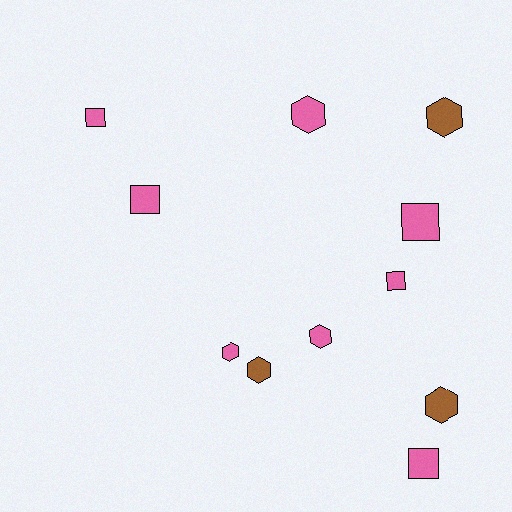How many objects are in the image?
There are 11 objects.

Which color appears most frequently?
Pink, with 8 objects.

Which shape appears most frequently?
Hexagon, with 6 objects.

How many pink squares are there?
There are 5 pink squares.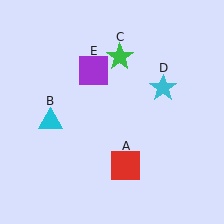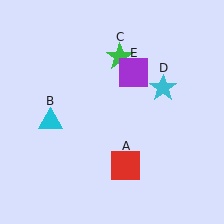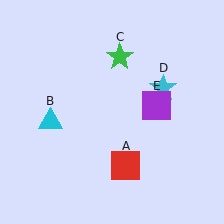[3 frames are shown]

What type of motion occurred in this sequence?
The purple square (object E) rotated clockwise around the center of the scene.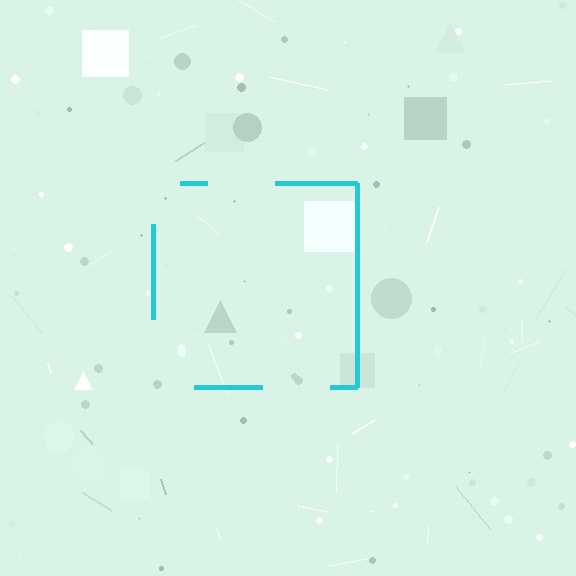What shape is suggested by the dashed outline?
The dashed outline suggests a square.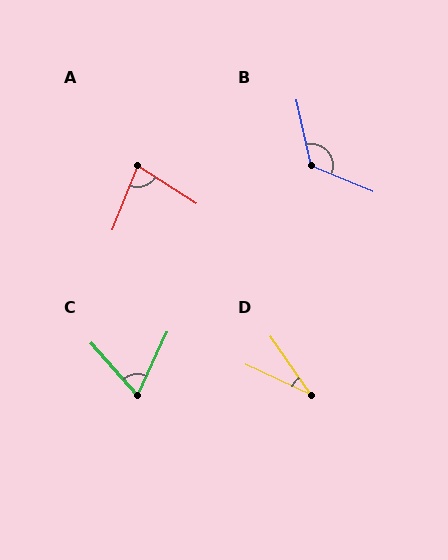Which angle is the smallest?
D, at approximately 30 degrees.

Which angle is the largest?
B, at approximately 125 degrees.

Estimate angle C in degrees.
Approximately 66 degrees.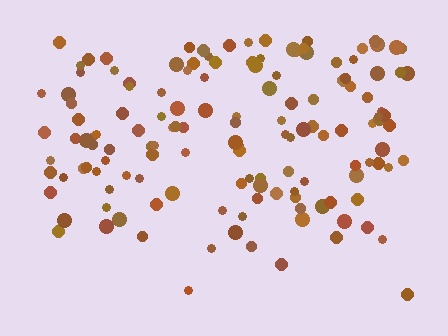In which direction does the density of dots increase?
From bottom to top, with the top side densest.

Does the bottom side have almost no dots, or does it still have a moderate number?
Still a moderate number, just noticeably fewer than the top.